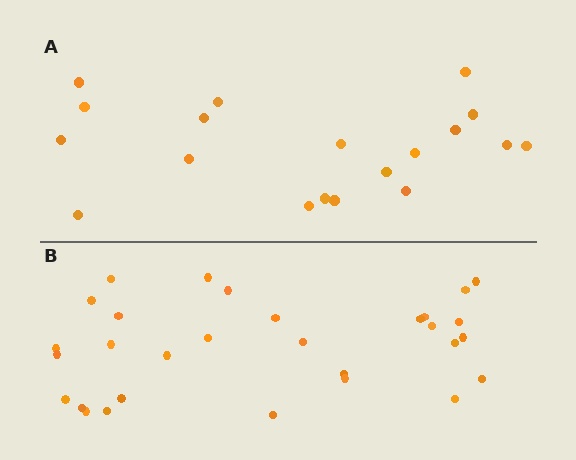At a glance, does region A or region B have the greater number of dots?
Region B (the bottom region) has more dots.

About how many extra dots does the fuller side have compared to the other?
Region B has roughly 12 or so more dots than region A.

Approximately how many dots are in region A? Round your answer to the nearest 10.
About 20 dots. (The exact count is 19, which rounds to 20.)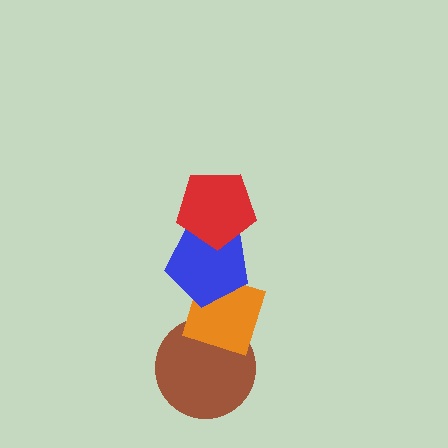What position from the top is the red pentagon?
The red pentagon is 1st from the top.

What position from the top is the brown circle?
The brown circle is 4th from the top.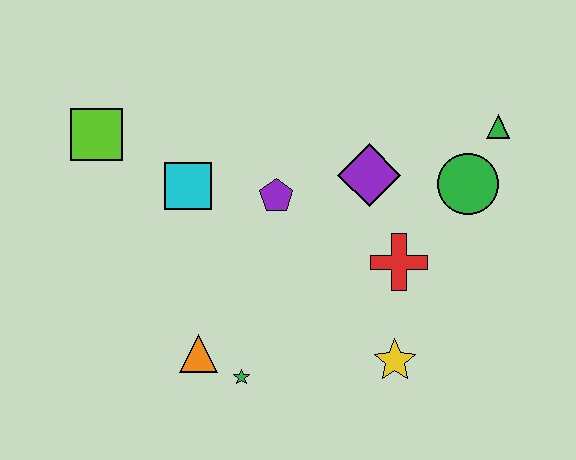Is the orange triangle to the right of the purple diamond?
No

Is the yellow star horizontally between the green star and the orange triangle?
No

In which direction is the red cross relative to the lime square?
The red cross is to the right of the lime square.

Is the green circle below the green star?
No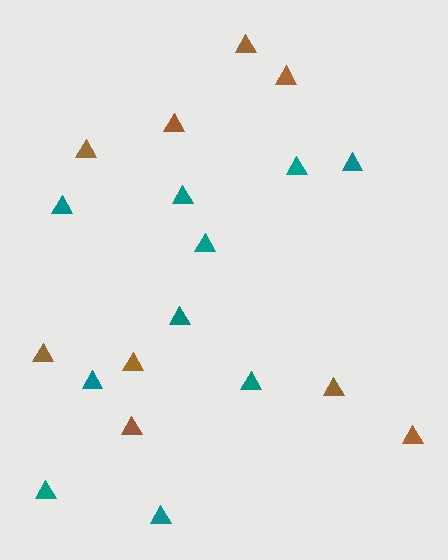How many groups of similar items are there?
There are 2 groups: one group of teal triangles (10) and one group of brown triangles (9).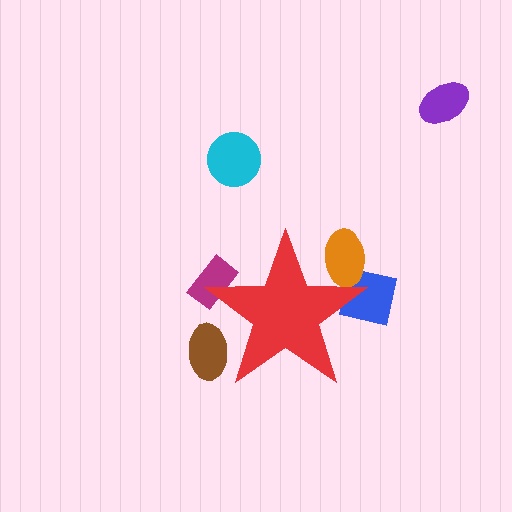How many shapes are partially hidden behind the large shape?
4 shapes are partially hidden.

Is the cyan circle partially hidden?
No, the cyan circle is fully visible.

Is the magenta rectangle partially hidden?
Yes, the magenta rectangle is partially hidden behind the red star.